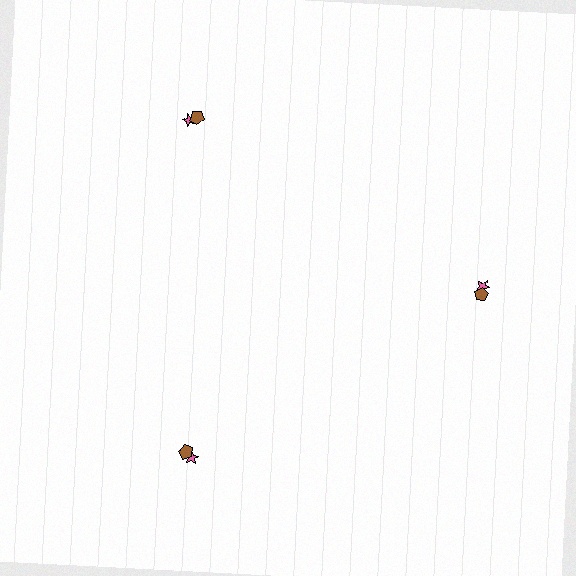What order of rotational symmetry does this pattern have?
This pattern has 3-fold rotational symmetry.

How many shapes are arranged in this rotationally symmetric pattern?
There are 6 shapes, arranged in 3 groups of 2.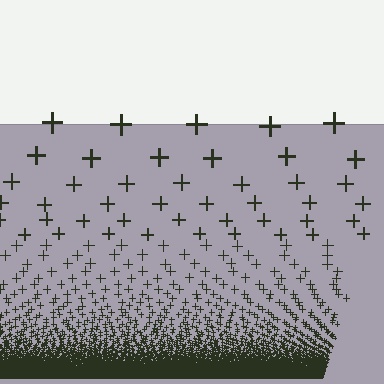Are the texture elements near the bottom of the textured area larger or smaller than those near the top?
Smaller. The gradient is inverted — elements near the bottom are smaller and denser.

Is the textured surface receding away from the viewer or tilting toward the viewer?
The surface appears to tilt toward the viewer. Texture elements get larger and sparser toward the top.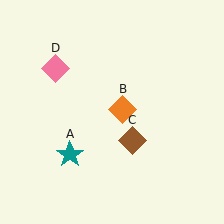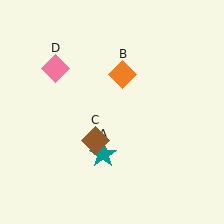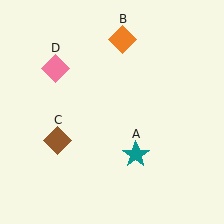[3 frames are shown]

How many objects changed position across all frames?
3 objects changed position: teal star (object A), orange diamond (object B), brown diamond (object C).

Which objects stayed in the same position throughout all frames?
Pink diamond (object D) remained stationary.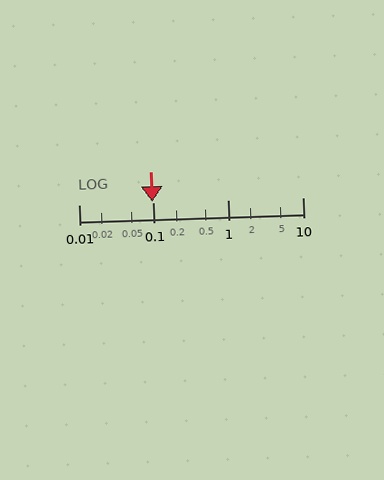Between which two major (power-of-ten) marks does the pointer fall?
The pointer is between 0.01 and 0.1.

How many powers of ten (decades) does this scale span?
The scale spans 3 decades, from 0.01 to 10.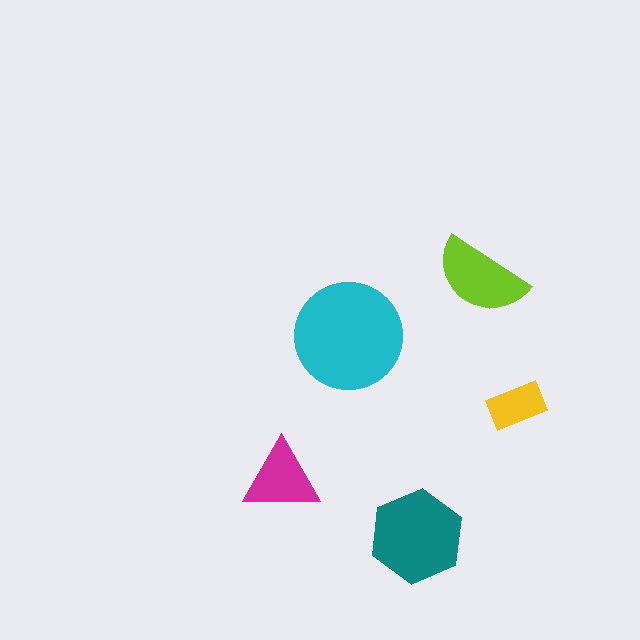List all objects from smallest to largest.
The yellow rectangle, the magenta triangle, the lime semicircle, the teal hexagon, the cyan circle.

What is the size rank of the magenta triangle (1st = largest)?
4th.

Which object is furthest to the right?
The yellow rectangle is rightmost.